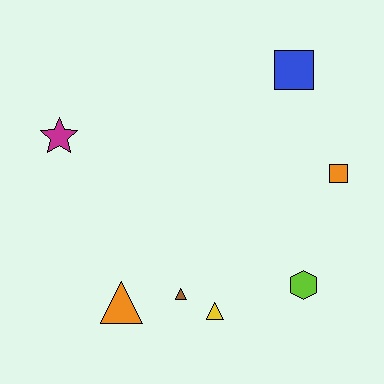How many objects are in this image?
There are 7 objects.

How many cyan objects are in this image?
There are no cyan objects.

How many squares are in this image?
There are 2 squares.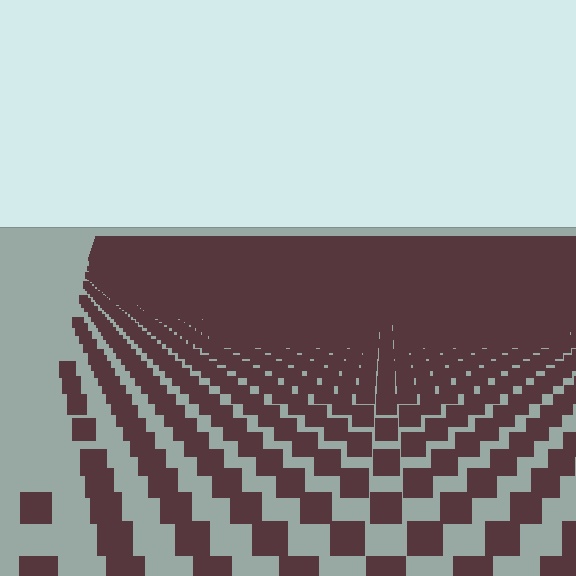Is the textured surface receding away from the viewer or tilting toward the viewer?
The surface is receding away from the viewer. Texture elements get smaller and denser toward the top.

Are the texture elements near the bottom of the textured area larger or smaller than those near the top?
Larger. Near the bottom, elements are closer to the viewer and appear at a bigger on-screen size.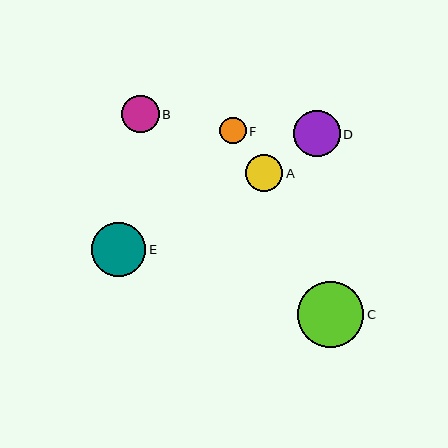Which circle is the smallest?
Circle F is the smallest with a size of approximately 26 pixels.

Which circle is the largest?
Circle C is the largest with a size of approximately 66 pixels.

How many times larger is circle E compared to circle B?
Circle E is approximately 1.4 times the size of circle B.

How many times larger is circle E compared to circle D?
Circle E is approximately 1.2 times the size of circle D.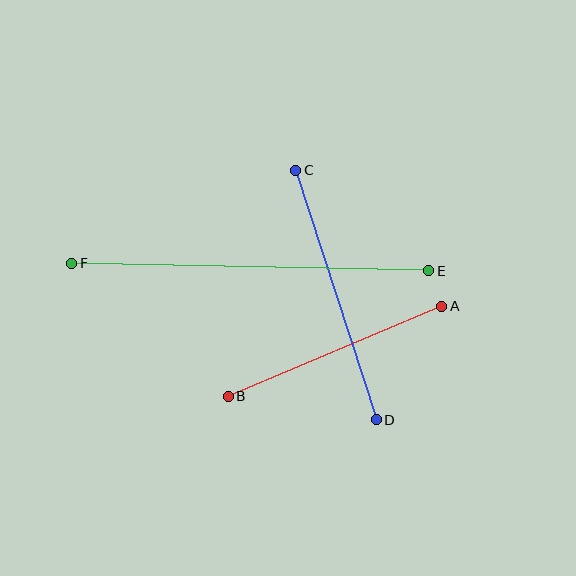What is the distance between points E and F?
The distance is approximately 357 pixels.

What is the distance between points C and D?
The distance is approximately 262 pixels.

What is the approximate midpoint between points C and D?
The midpoint is at approximately (336, 295) pixels.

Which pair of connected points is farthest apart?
Points E and F are farthest apart.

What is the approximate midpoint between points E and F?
The midpoint is at approximately (250, 267) pixels.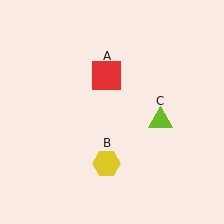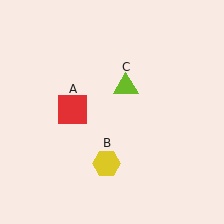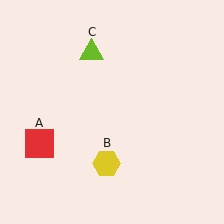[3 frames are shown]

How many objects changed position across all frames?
2 objects changed position: red square (object A), lime triangle (object C).